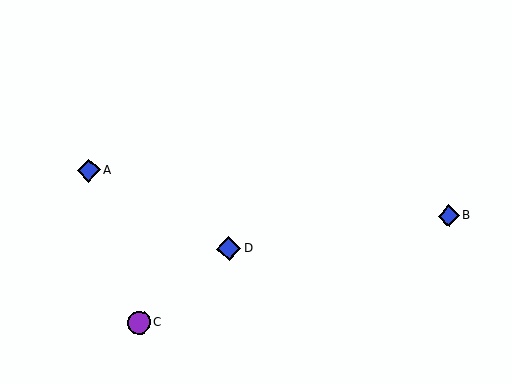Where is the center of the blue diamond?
The center of the blue diamond is at (229, 249).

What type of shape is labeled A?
Shape A is a blue diamond.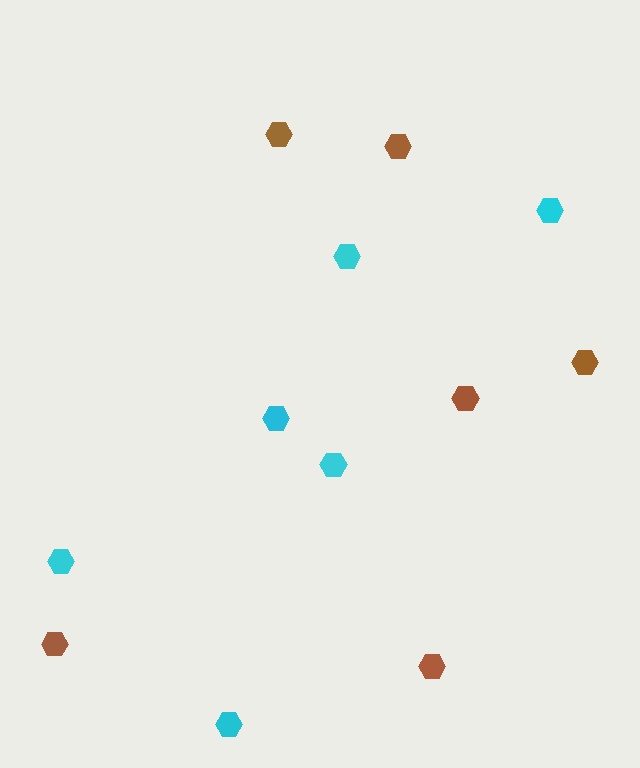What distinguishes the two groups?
There are 2 groups: one group of brown hexagons (6) and one group of cyan hexagons (6).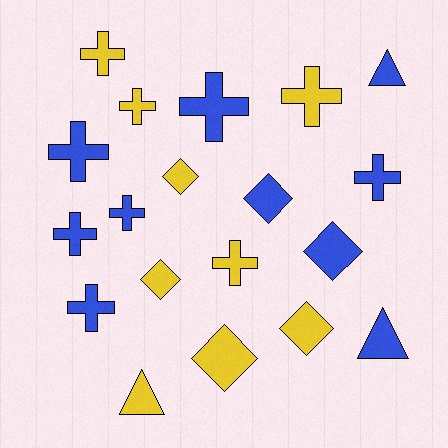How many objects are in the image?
There are 19 objects.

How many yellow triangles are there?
There is 1 yellow triangle.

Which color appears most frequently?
Blue, with 10 objects.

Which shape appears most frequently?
Cross, with 10 objects.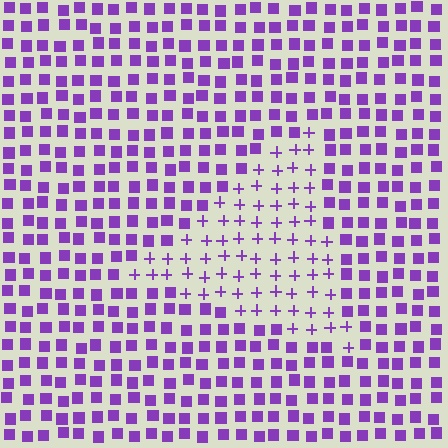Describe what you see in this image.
The image is filled with small purple elements arranged in a uniform grid. A triangle-shaped region contains plus signs, while the surrounding area contains squares. The boundary is defined purely by the change in element shape.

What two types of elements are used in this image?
The image uses plus signs inside the triangle region and squares outside it.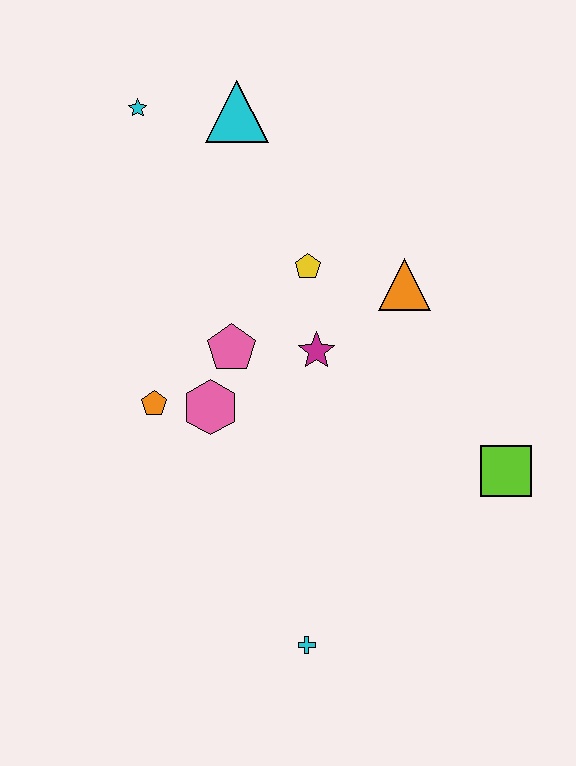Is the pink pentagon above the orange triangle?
No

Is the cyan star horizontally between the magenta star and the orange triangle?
No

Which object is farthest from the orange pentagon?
The lime square is farthest from the orange pentagon.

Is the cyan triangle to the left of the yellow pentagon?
Yes